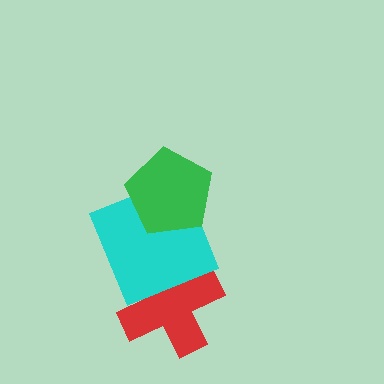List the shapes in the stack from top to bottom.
From top to bottom: the green pentagon, the cyan square, the red cross.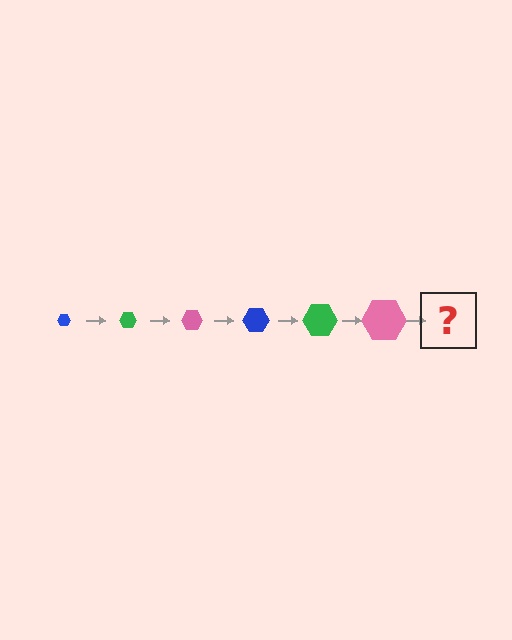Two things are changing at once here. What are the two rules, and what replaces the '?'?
The two rules are that the hexagon grows larger each step and the color cycles through blue, green, and pink. The '?' should be a blue hexagon, larger than the previous one.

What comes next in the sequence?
The next element should be a blue hexagon, larger than the previous one.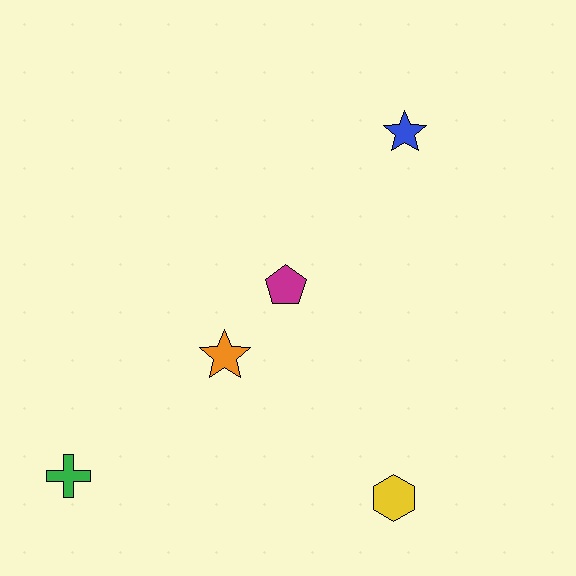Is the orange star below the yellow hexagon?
No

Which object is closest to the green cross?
The orange star is closest to the green cross.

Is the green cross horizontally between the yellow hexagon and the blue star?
No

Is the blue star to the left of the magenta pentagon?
No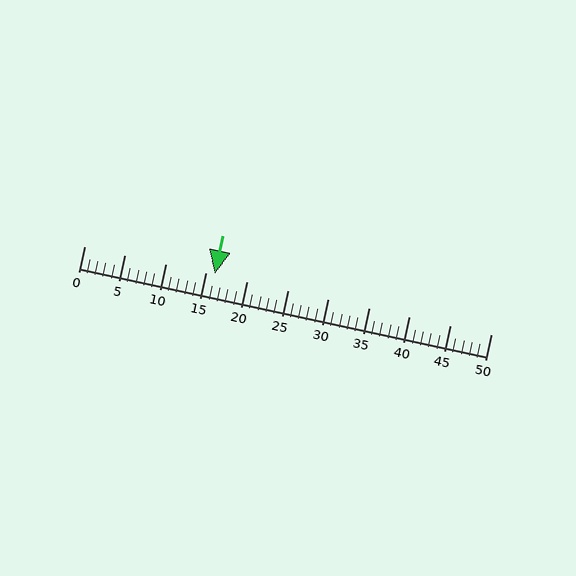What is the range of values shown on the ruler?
The ruler shows values from 0 to 50.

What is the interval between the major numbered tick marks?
The major tick marks are spaced 5 units apart.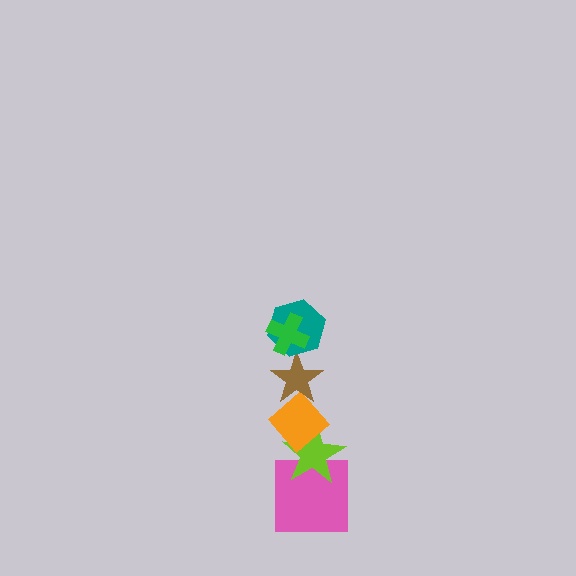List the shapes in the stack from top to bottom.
From top to bottom: the green cross, the teal hexagon, the brown star, the orange diamond, the lime star, the pink square.